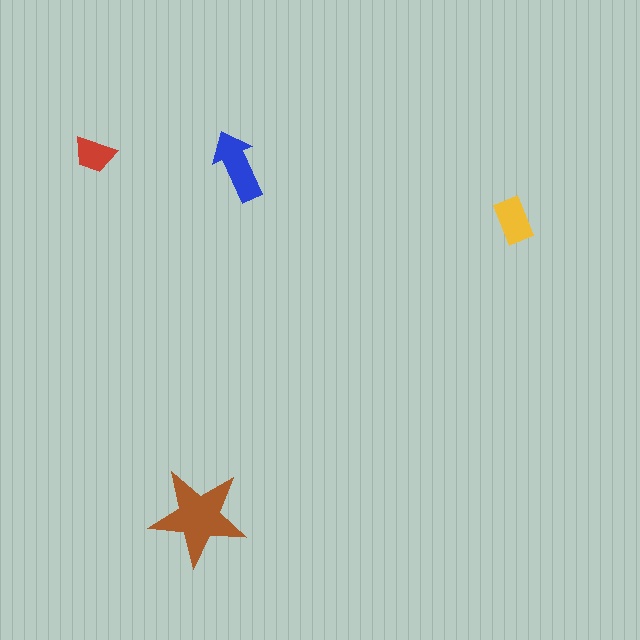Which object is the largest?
The brown star.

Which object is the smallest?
The red trapezoid.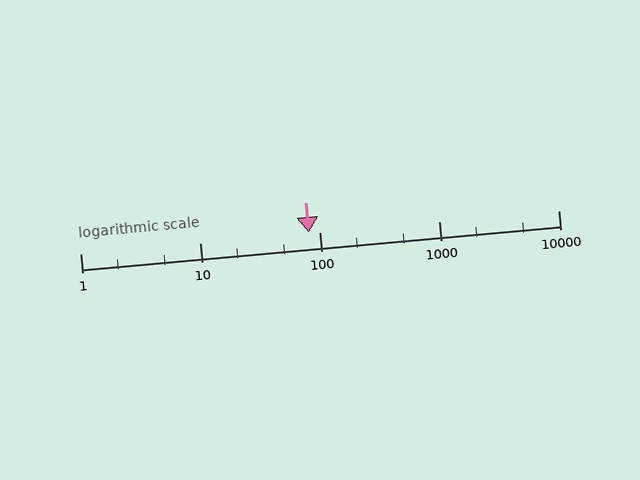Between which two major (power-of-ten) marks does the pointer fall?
The pointer is between 10 and 100.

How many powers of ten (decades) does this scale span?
The scale spans 4 decades, from 1 to 10000.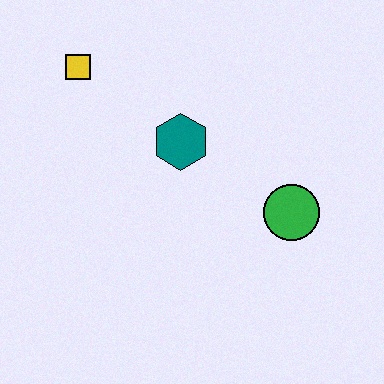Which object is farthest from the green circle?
The yellow square is farthest from the green circle.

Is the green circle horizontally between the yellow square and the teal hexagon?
No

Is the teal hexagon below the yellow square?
Yes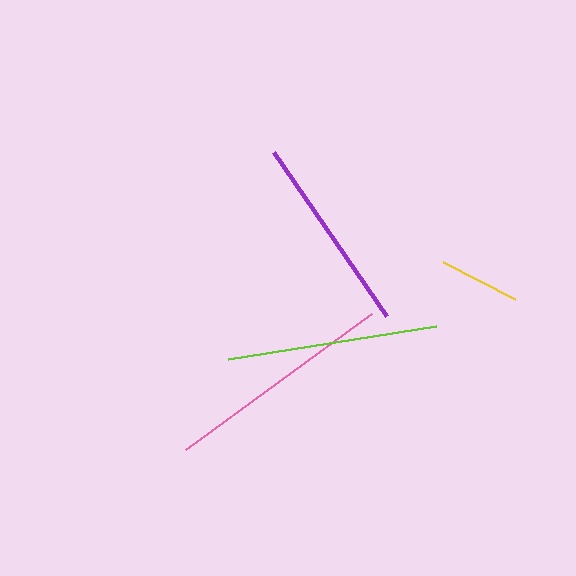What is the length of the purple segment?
The purple segment is approximately 198 pixels long.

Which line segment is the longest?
The pink line is the longest at approximately 230 pixels.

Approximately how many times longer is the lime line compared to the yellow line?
The lime line is approximately 2.6 times the length of the yellow line.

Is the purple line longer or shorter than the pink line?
The pink line is longer than the purple line.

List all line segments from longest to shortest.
From longest to shortest: pink, lime, purple, yellow.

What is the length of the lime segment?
The lime segment is approximately 211 pixels long.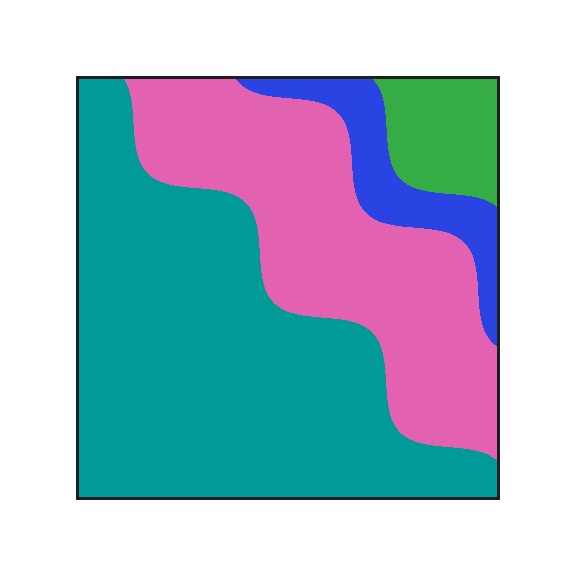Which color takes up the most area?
Teal, at roughly 50%.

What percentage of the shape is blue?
Blue covers 8% of the shape.